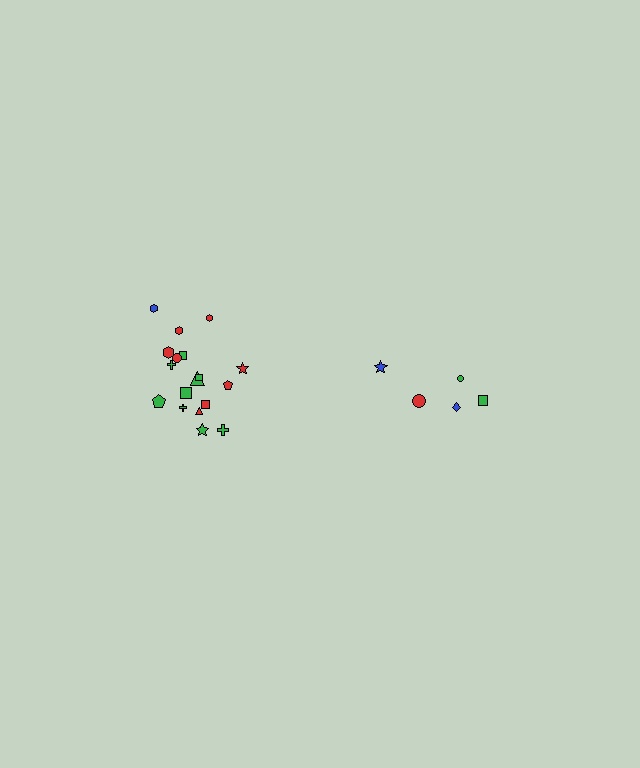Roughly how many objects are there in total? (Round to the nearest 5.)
Roughly 25 objects in total.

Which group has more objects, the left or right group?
The left group.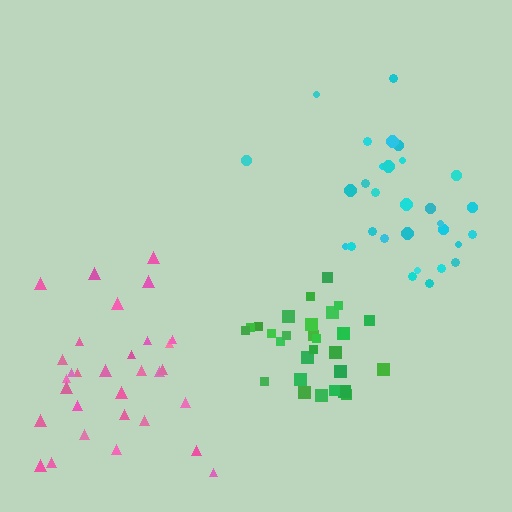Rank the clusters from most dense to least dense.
green, cyan, pink.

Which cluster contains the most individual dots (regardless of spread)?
Pink (31).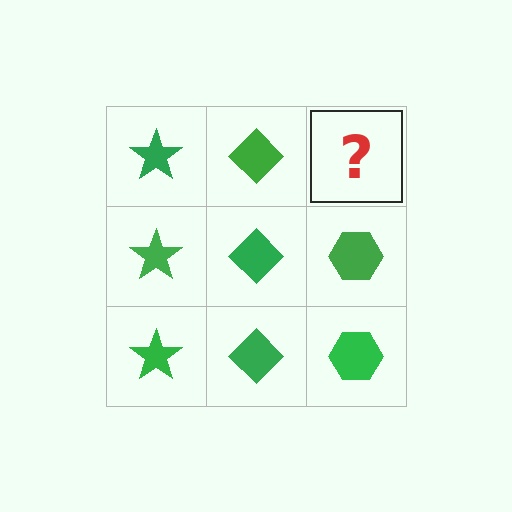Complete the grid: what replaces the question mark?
The question mark should be replaced with a green hexagon.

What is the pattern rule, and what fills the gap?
The rule is that each column has a consistent shape. The gap should be filled with a green hexagon.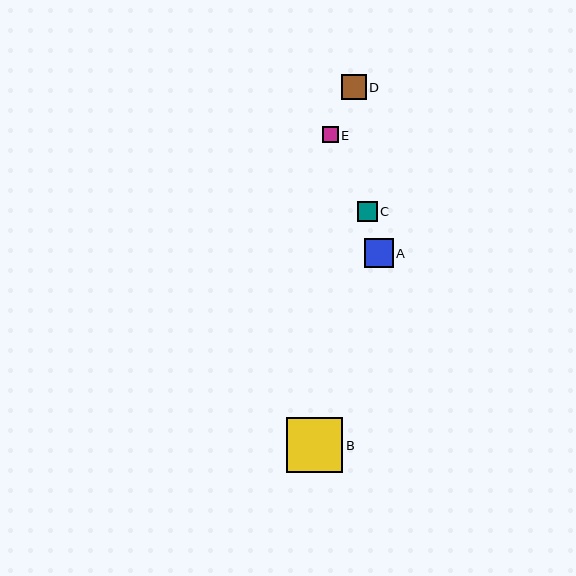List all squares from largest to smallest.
From largest to smallest: B, A, D, C, E.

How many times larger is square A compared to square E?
Square A is approximately 1.8 times the size of square E.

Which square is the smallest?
Square E is the smallest with a size of approximately 16 pixels.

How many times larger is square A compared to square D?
Square A is approximately 1.2 times the size of square D.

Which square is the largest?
Square B is the largest with a size of approximately 56 pixels.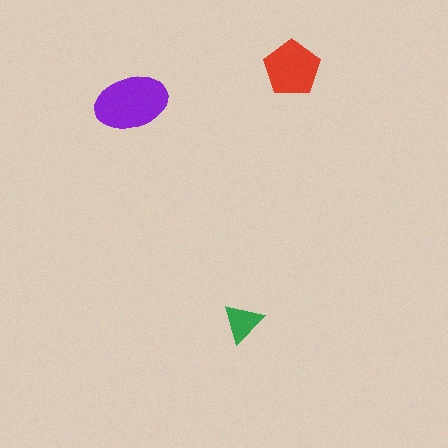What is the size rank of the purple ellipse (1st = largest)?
1st.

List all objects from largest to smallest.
The purple ellipse, the red pentagon, the green triangle.